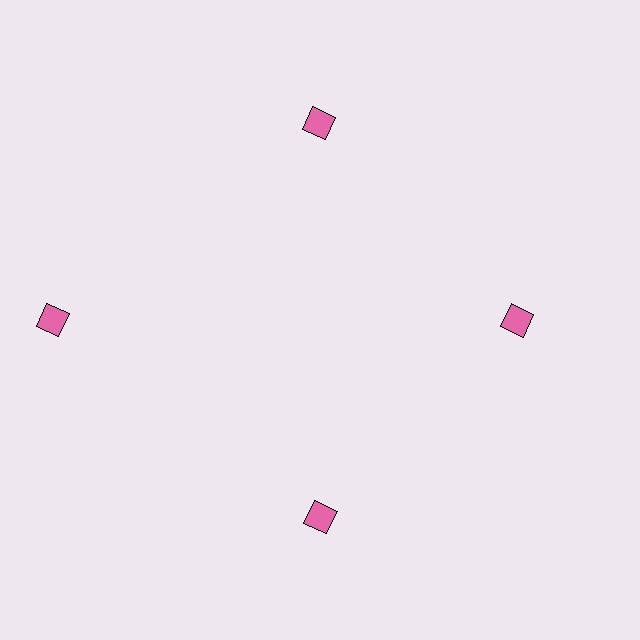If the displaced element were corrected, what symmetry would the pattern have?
It would have 4-fold rotational symmetry — the pattern would map onto itself every 90 degrees.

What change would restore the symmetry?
The symmetry would be restored by moving it inward, back onto the ring so that all 4 diamonds sit at equal angles and equal distance from the center.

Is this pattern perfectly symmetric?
No. The 4 pink diamonds are arranged in a ring, but one element near the 9 o'clock position is pushed outward from the center, breaking the 4-fold rotational symmetry.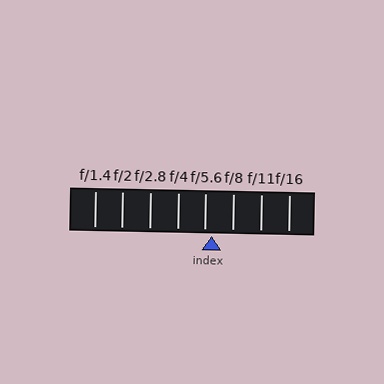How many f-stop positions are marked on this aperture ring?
There are 8 f-stop positions marked.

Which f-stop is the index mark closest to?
The index mark is closest to f/5.6.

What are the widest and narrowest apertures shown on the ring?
The widest aperture shown is f/1.4 and the narrowest is f/16.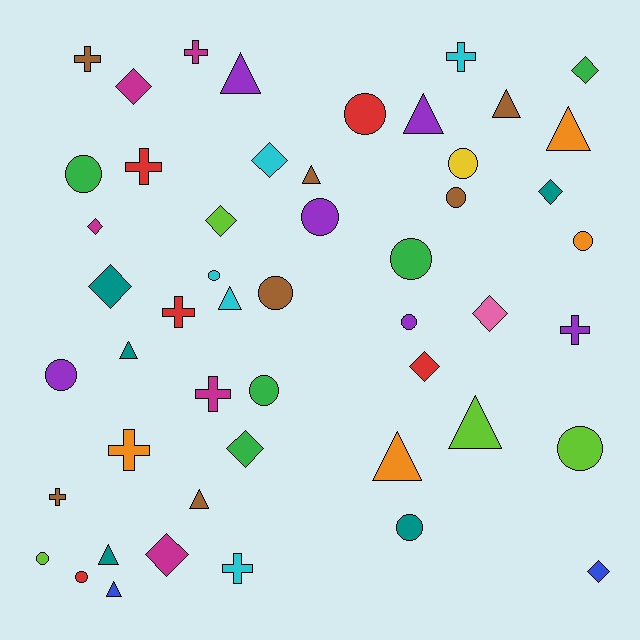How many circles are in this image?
There are 16 circles.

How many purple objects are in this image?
There are 6 purple objects.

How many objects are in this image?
There are 50 objects.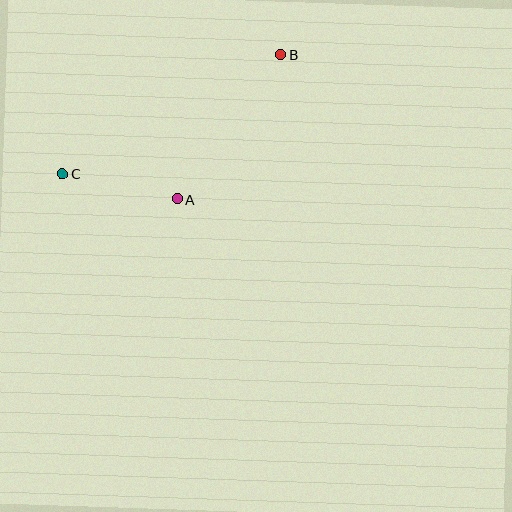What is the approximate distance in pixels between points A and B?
The distance between A and B is approximately 178 pixels.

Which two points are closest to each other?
Points A and C are closest to each other.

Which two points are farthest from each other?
Points B and C are farthest from each other.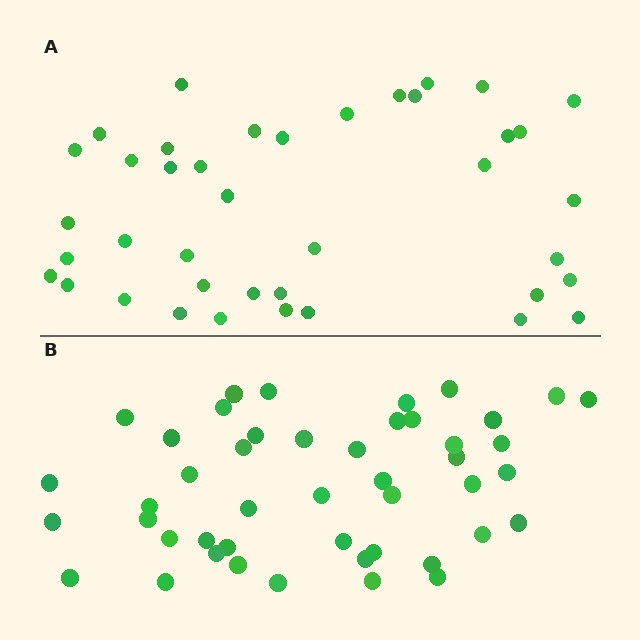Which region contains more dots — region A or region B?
Region B (the bottom region) has more dots.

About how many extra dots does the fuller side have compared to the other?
Region B has about 6 more dots than region A.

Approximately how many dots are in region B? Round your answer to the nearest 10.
About 50 dots. (The exact count is 46, which rounds to 50.)